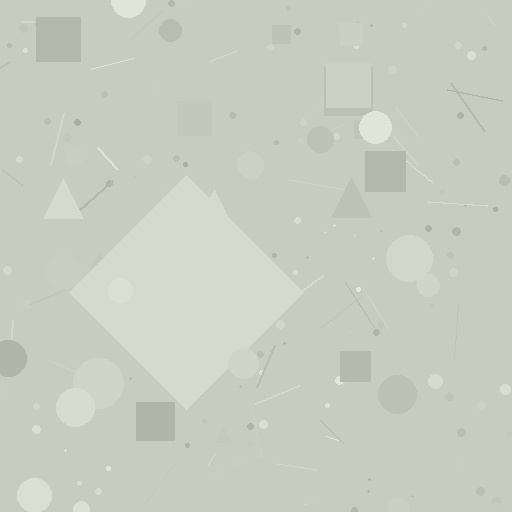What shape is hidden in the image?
A diamond is hidden in the image.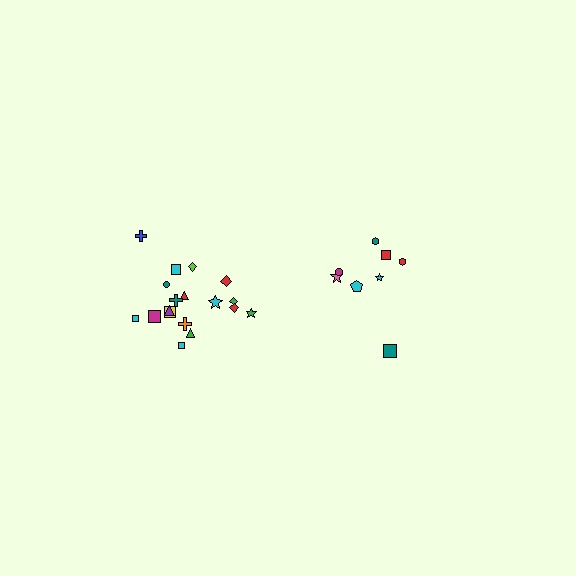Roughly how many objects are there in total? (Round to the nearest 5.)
Roughly 25 objects in total.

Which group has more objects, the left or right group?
The left group.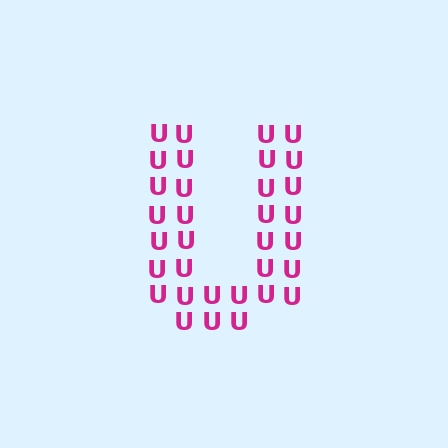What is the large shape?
The large shape is the letter U.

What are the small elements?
The small elements are letter U's.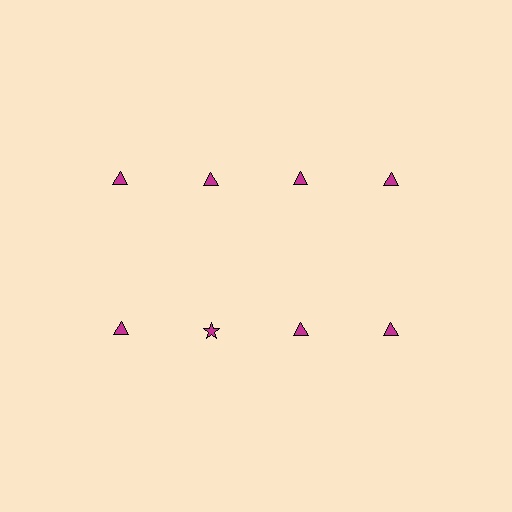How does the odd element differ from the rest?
It has a different shape: star instead of triangle.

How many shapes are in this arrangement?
There are 8 shapes arranged in a grid pattern.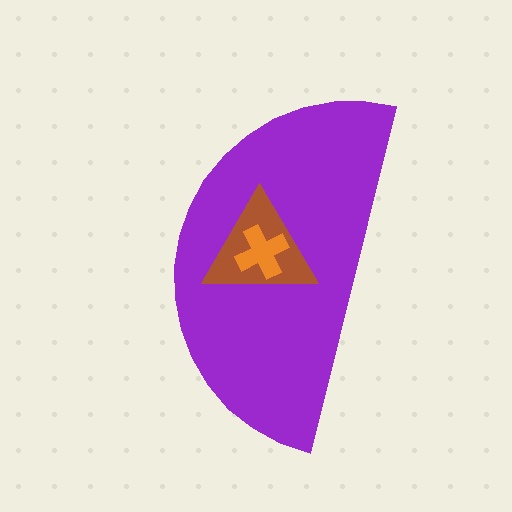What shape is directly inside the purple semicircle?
The brown triangle.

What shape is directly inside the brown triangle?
The orange cross.